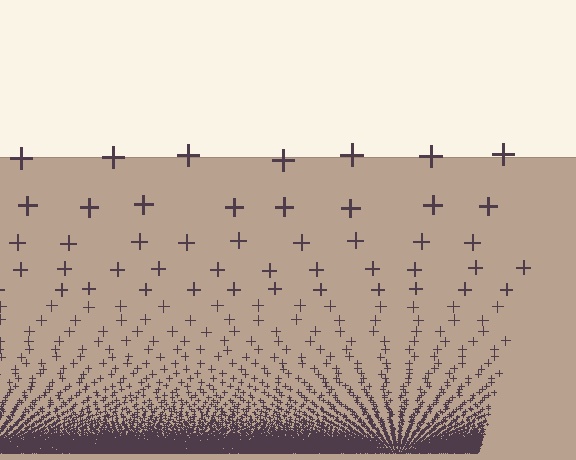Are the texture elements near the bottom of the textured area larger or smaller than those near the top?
Smaller. The gradient is inverted — elements near the bottom are smaller and denser.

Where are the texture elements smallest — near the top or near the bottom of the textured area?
Near the bottom.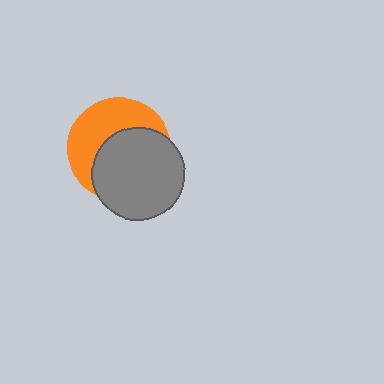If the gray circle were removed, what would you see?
You would see the complete orange circle.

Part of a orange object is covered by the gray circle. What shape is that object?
It is a circle.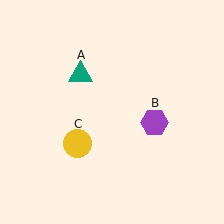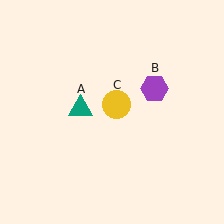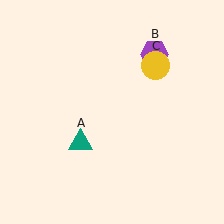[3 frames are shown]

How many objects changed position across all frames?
3 objects changed position: teal triangle (object A), purple hexagon (object B), yellow circle (object C).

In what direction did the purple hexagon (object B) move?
The purple hexagon (object B) moved up.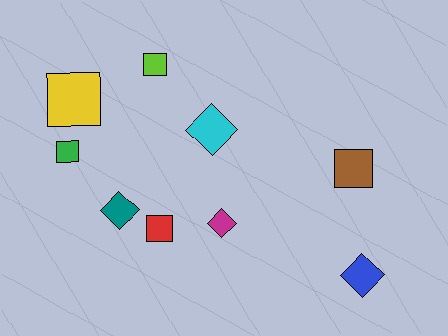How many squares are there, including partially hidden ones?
There are 5 squares.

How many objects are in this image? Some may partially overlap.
There are 9 objects.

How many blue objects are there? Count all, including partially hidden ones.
There is 1 blue object.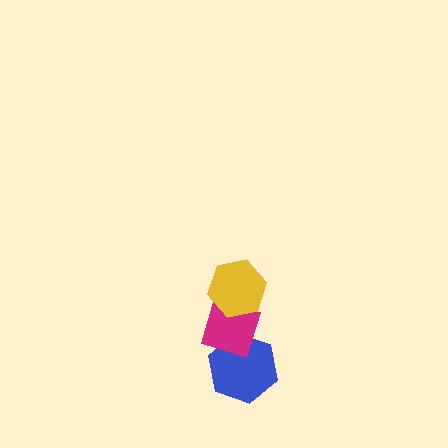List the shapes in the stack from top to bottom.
From top to bottom: the yellow hexagon, the magenta diamond, the blue hexagon.